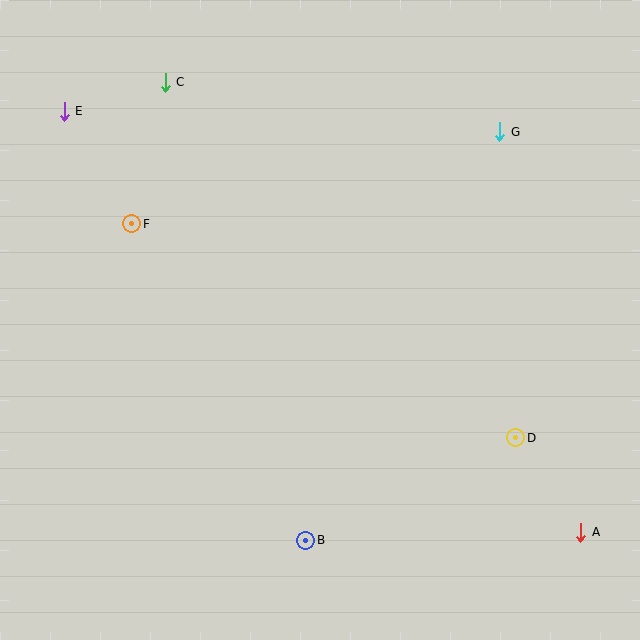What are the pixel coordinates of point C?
Point C is at (165, 82).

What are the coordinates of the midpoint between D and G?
The midpoint between D and G is at (508, 285).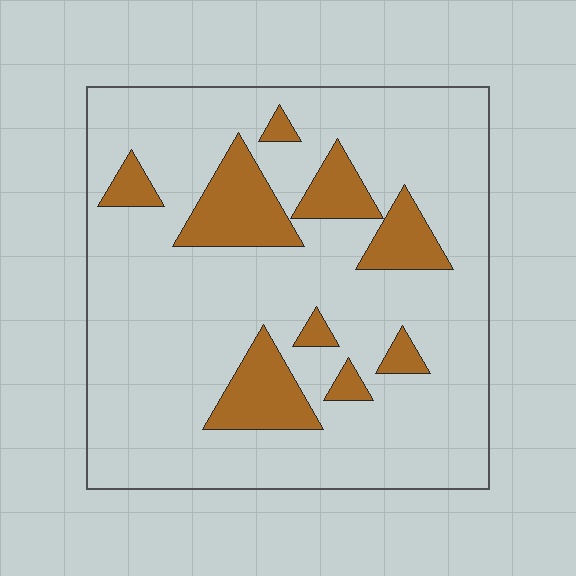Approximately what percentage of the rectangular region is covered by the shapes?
Approximately 20%.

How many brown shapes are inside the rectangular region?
9.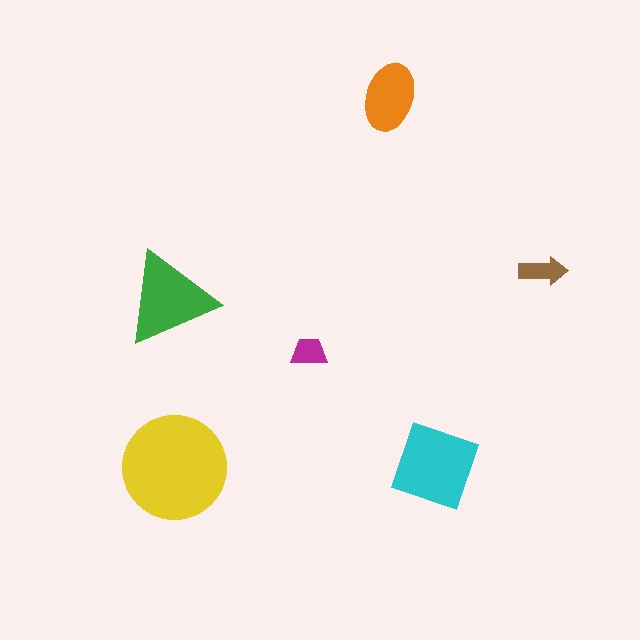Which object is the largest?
The yellow circle.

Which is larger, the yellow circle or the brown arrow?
The yellow circle.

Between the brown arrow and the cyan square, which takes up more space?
The cyan square.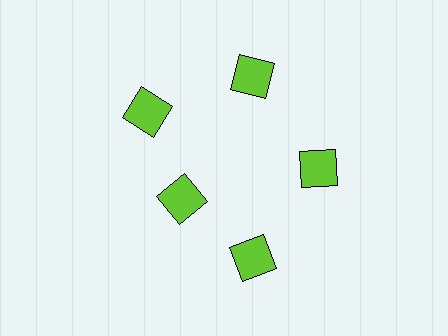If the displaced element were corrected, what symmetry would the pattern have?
It would have 5-fold rotational symmetry — the pattern would map onto itself every 72 degrees.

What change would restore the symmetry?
The symmetry would be restored by moving it outward, back onto the ring so that all 5 squares sit at equal angles and equal distance from the center.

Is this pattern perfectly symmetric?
No. The 5 lime squares are arranged in a ring, but one element near the 8 o'clock position is pulled inward toward the center, breaking the 5-fold rotational symmetry.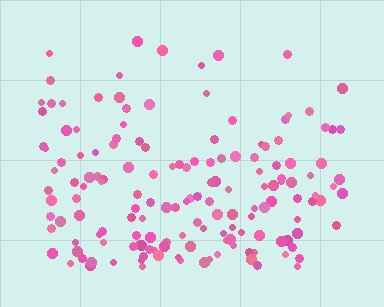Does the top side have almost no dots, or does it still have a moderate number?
Still a moderate number, just noticeably fewer than the bottom.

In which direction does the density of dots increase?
From top to bottom, with the bottom side densest.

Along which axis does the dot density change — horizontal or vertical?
Vertical.